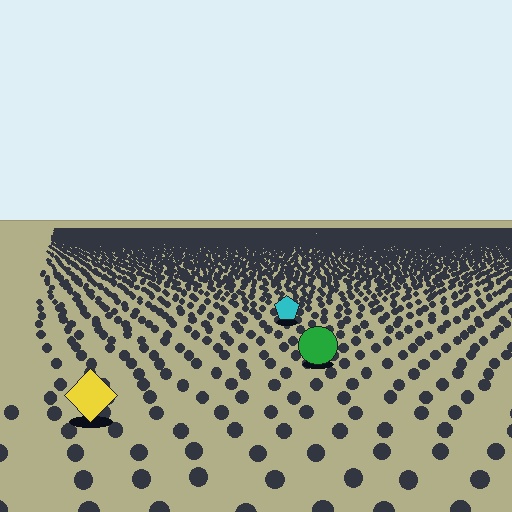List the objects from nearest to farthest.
From nearest to farthest: the yellow diamond, the green circle, the cyan pentagon.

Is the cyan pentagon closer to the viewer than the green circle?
No. The green circle is closer — you can tell from the texture gradient: the ground texture is coarser near it.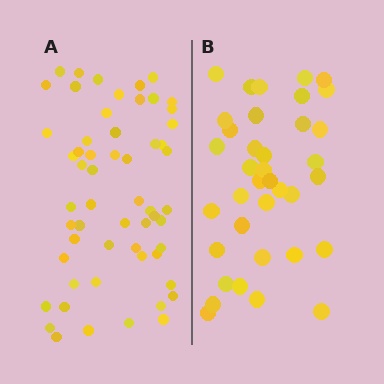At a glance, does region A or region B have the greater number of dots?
Region A (the left region) has more dots.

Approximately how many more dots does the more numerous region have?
Region A has approximately 20 more dots than region B.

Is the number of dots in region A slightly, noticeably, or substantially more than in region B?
Region A has substantially more. The ratio is roughly 1.5 to 1.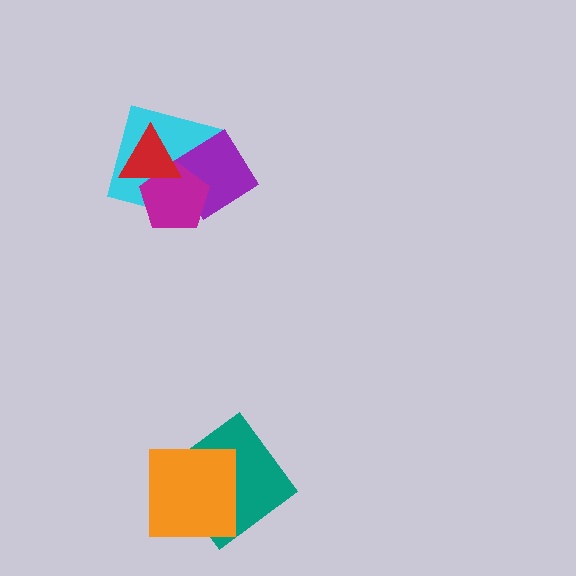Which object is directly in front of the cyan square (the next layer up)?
The purple diamond is directly in front of the cyan square.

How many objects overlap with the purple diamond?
3 objects overlap with the purple diamond.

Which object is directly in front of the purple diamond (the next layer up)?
The magenta pentagon is directly in front of the purple diamond.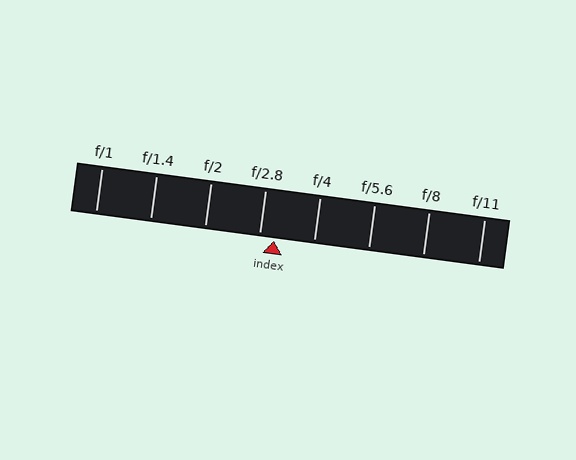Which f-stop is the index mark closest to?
The index mark is closest to f/2.8.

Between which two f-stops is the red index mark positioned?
The index mark is between f/2.8 and f/4.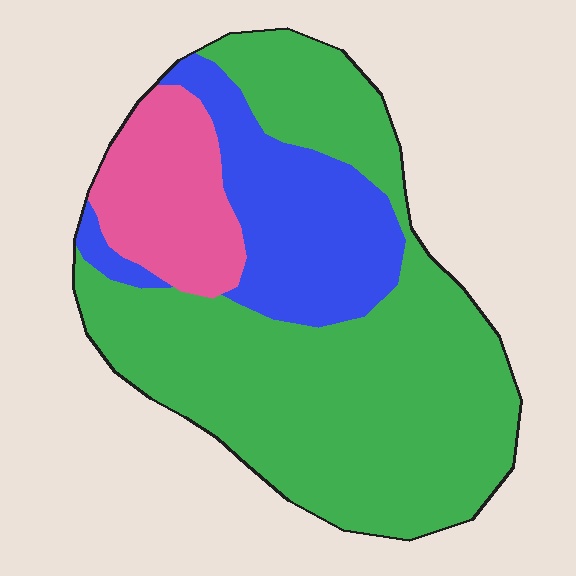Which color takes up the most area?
Green, at roughly 65%.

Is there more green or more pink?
Green.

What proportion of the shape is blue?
Blue takes up between a sixth and a third of the shape.